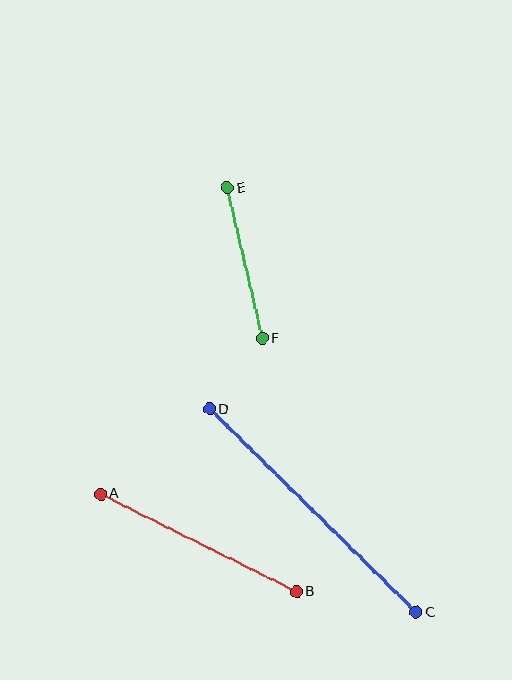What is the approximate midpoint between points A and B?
The midpoint is at approximately (198, 543) pixels.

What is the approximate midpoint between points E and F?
The midpoint is at approximately (245, 263) pixels.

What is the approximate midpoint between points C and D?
The midpoint is at approximately (313, 511) pixels.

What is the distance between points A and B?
The distance is approximately 219 pixels.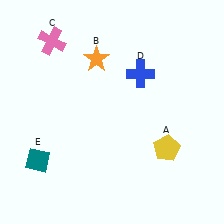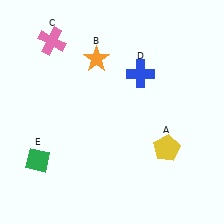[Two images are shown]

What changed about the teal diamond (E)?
In Image 1, E is teal. In Image 2, it changed to green.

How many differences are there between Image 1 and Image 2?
There is 1 difference between the two images.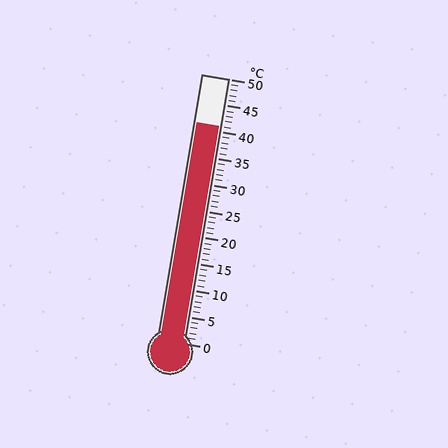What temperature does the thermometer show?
The thermometer shows approximately 41°C.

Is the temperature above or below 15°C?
The temperature is above 15°C.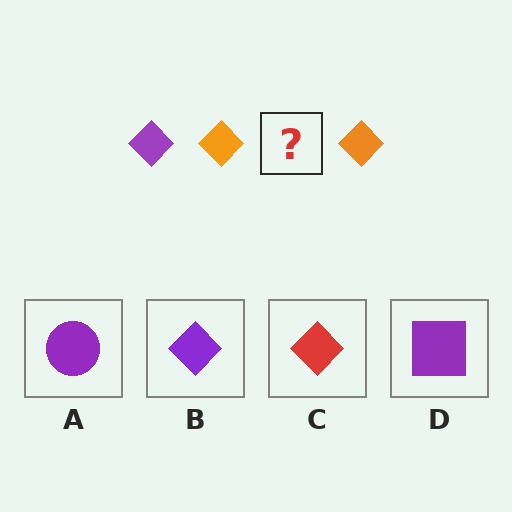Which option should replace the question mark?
Option B.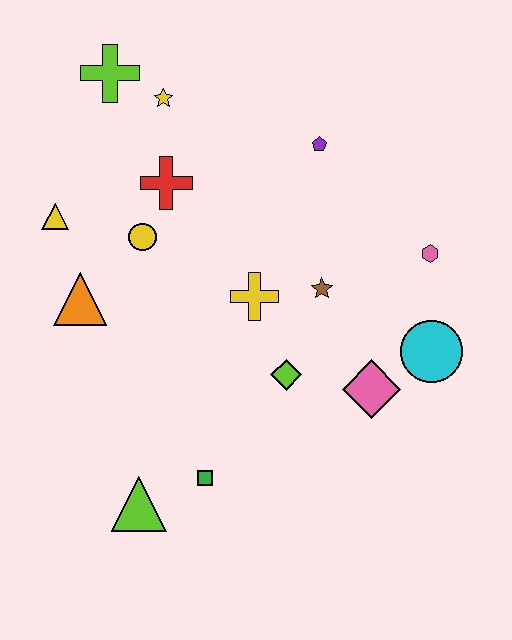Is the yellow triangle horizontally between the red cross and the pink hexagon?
No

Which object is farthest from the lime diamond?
The lime cross is farthest from the lime diamond.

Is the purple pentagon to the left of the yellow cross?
No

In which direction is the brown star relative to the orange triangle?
The brown star is to the right of the orange triangle.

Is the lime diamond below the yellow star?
Yes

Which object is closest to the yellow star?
The lime cross is closest to the yellow star.